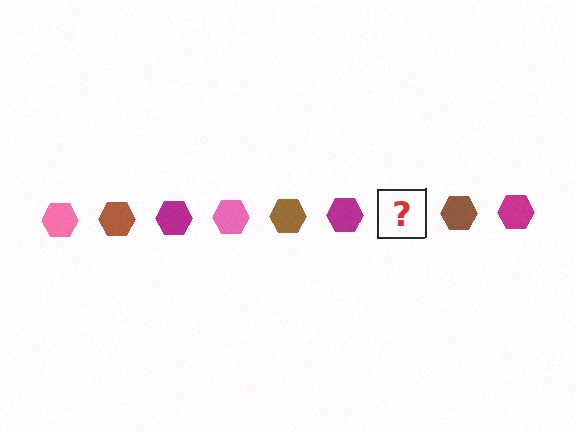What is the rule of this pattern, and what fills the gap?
The rule is that the pattern cycles through pink, brown, magenta hexagons. The gap should be filled with a pink hexagon.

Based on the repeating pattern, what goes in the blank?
The blank should be a pink hexagon.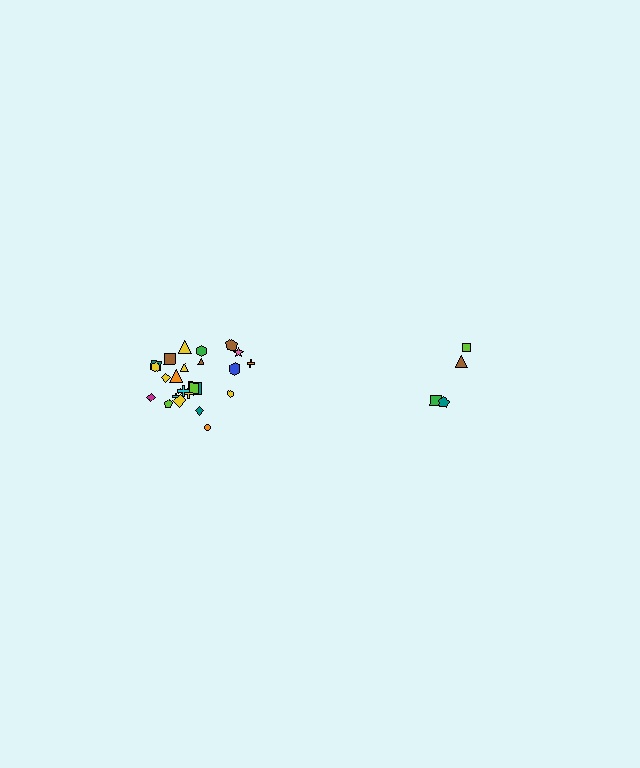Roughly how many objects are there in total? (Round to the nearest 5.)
Roughly 30 objects in total.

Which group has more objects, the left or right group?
The left group.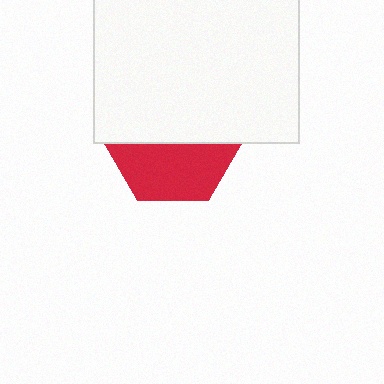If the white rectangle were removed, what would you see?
You would see the complete red hexagon.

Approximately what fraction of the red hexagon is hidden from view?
Roughly 55% of the red hexagon is hidden behind the white rectangle.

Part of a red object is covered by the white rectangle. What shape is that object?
It is a hexagon.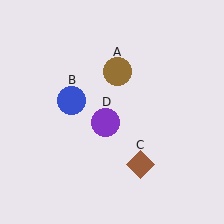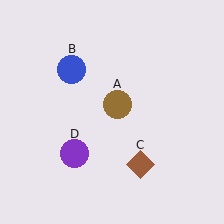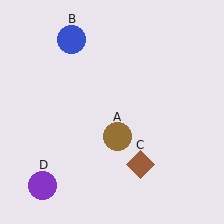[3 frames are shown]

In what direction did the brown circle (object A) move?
The brown circle (object A) moved down.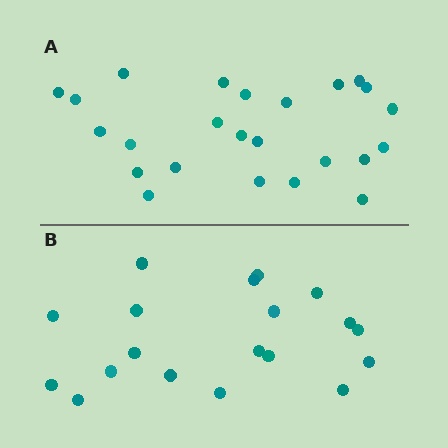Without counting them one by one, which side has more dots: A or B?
Region A (the top region) has more dots.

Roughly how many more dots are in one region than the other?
Region A has about 5 more dots than region B.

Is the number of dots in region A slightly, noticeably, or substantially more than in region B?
Region A has noticeably more, but not dramatically so. The ratio is roughly 1.3 to 1.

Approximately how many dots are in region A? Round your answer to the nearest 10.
About 20 dots. (The exact count is 24, which rounds to 20.)